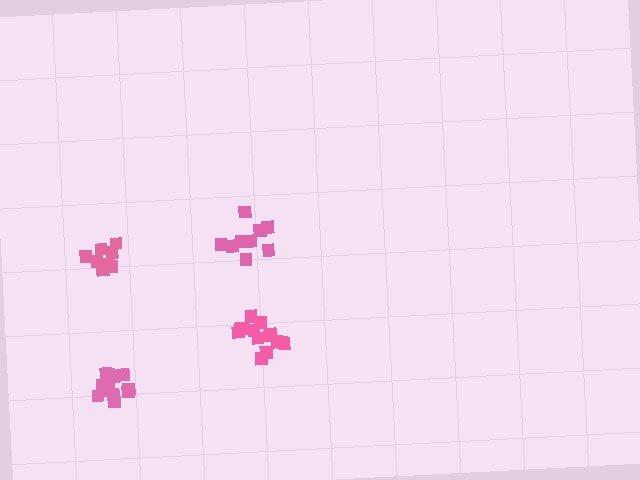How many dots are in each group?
Group 1: 9 dots, Group 2: 12 dots, Group 3: 8 dots, Group 4: 14 dots (43 total).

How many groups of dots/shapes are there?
There are 4 groups.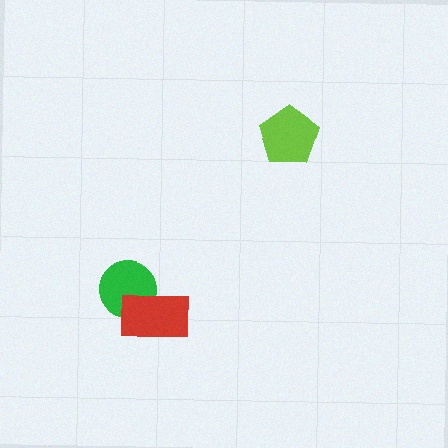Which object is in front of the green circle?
The red rectangle is in front of the green circle.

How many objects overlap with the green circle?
1 object overlaps with the green circle.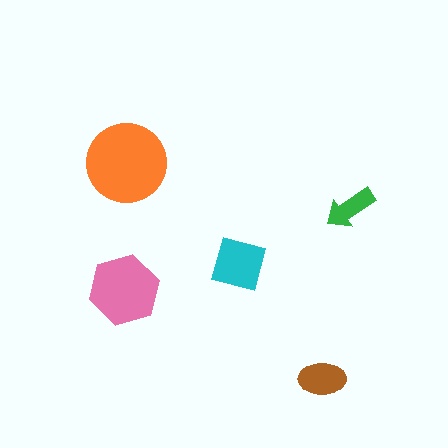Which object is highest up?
The orange circle is topmost.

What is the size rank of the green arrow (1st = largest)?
5th.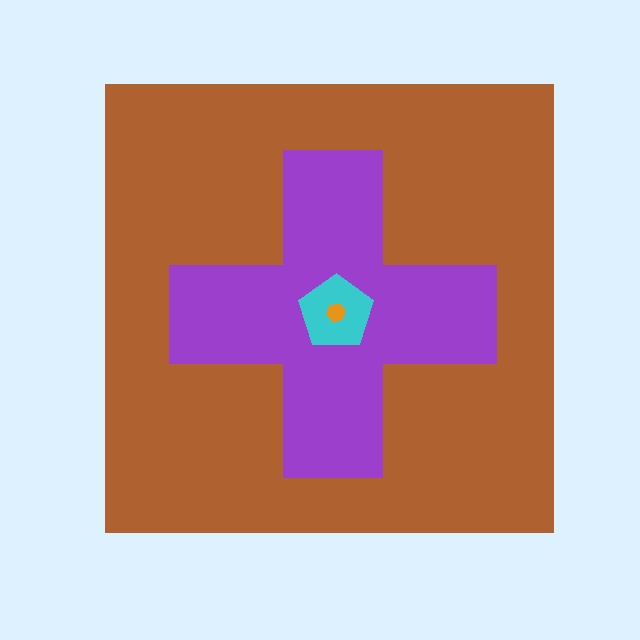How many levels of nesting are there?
4.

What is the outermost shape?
The brown square.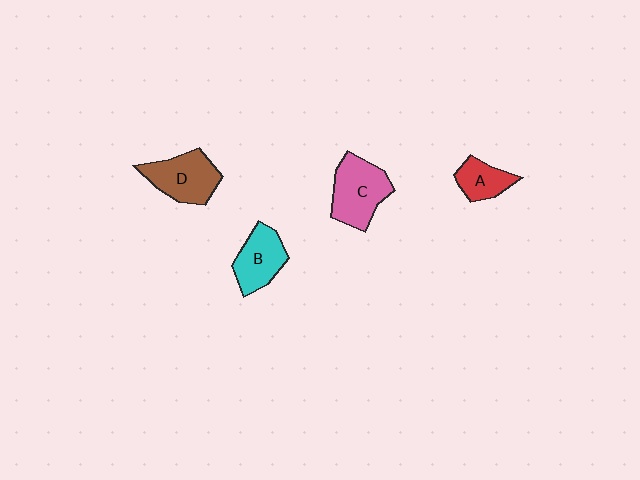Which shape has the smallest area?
Shape A (red).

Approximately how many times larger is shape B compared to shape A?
Approximately 1.5 times.